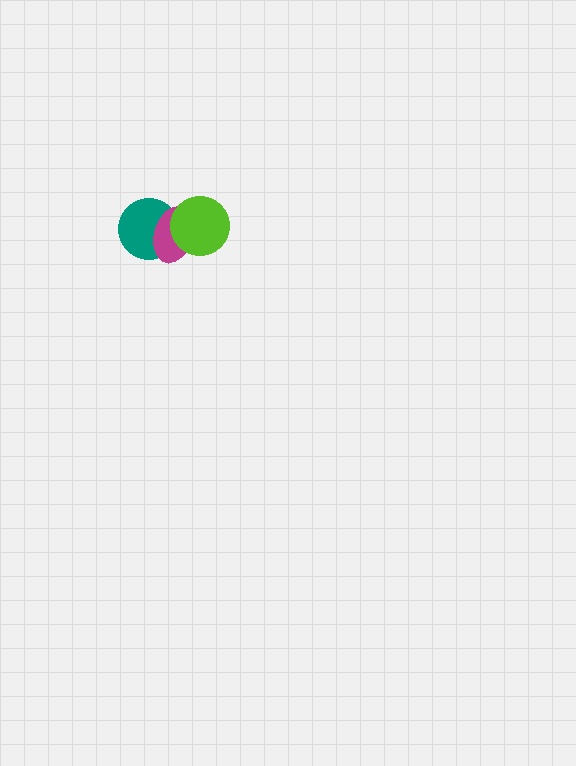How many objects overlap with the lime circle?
2 objects overlap with the lime circle.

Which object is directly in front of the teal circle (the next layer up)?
The magenta ellipse is directly in front of the teal circle.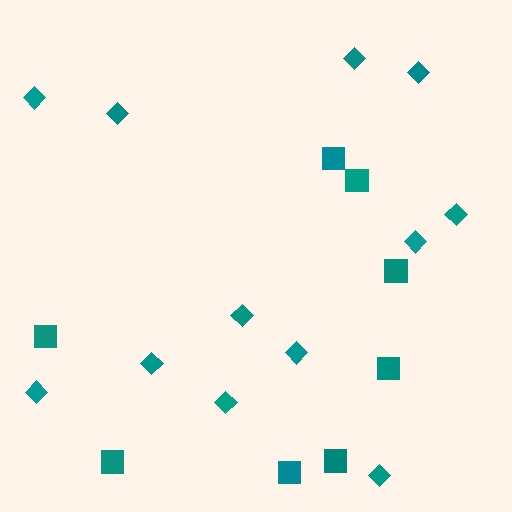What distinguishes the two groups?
There are 2 groups: one group of diamonds (12) and one group of squares (8).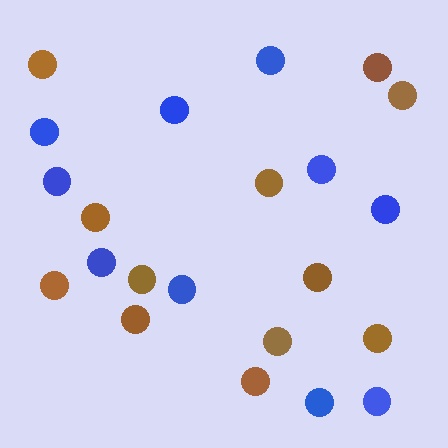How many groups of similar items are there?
There are 2 groups: one group of brown circles (12) and one group of blue circles (10).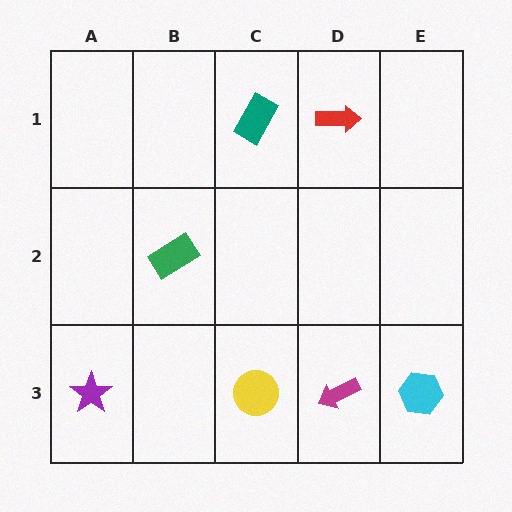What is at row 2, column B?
A green rectangle.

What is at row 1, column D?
A red arrow.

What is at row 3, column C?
A yellow circle.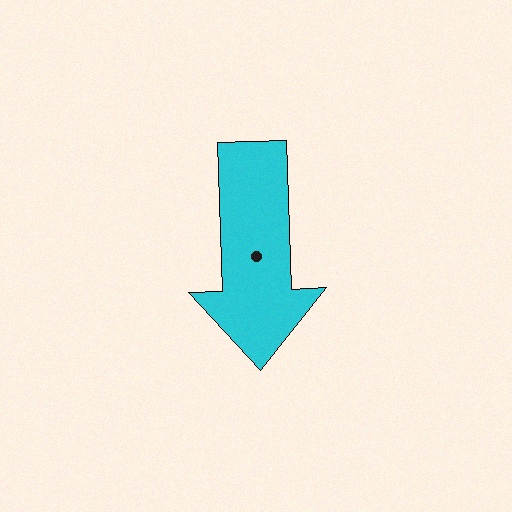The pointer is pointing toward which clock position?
Roughly 6 o'clock.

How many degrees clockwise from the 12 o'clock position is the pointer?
Approximately 178 degrees.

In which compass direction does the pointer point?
South.